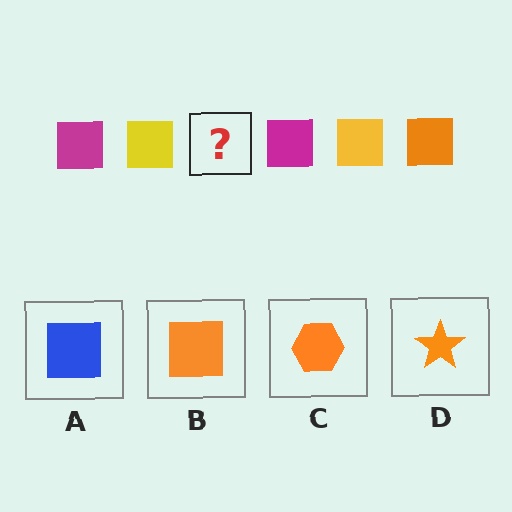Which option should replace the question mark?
Option B.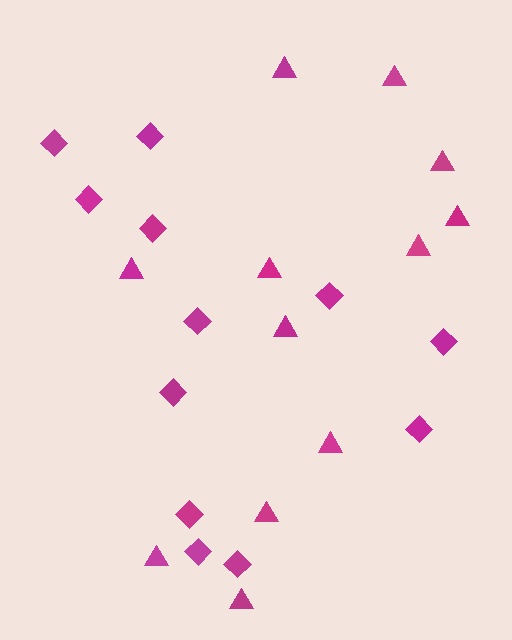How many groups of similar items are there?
There are 2 groups: one group of diamonds (12) and one group of triangles (12).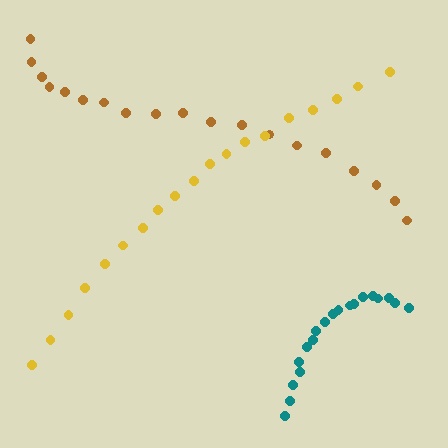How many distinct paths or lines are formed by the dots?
There are 3 distinct paths.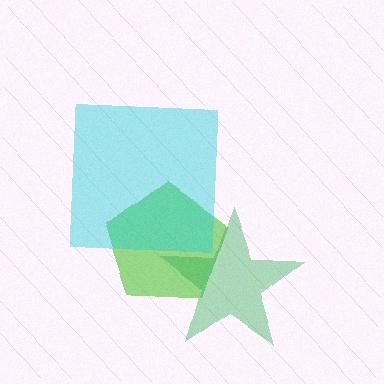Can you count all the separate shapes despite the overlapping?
Yes, there are 3 separate shapes.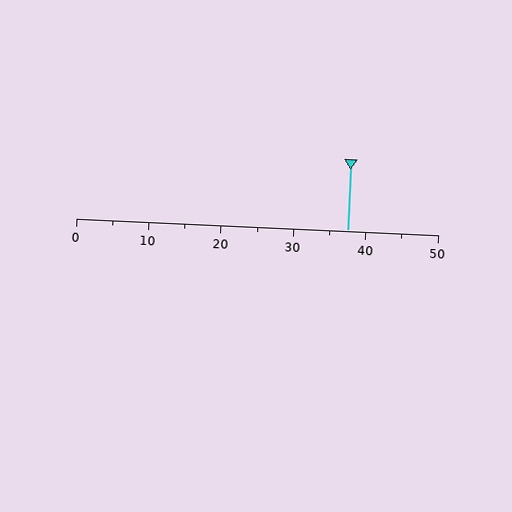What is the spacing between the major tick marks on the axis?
The major ticks are spaced 10 apart.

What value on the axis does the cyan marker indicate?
The marker indicates approximately 37.5.